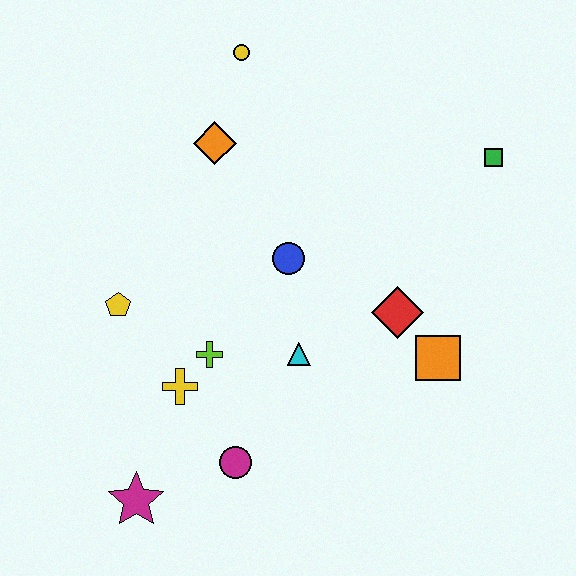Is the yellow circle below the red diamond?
No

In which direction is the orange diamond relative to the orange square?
The orange diamond is to the left of the orange square.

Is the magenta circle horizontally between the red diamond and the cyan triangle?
No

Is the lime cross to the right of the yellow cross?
Yes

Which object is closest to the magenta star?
The magenta circle is closest to the magenta star.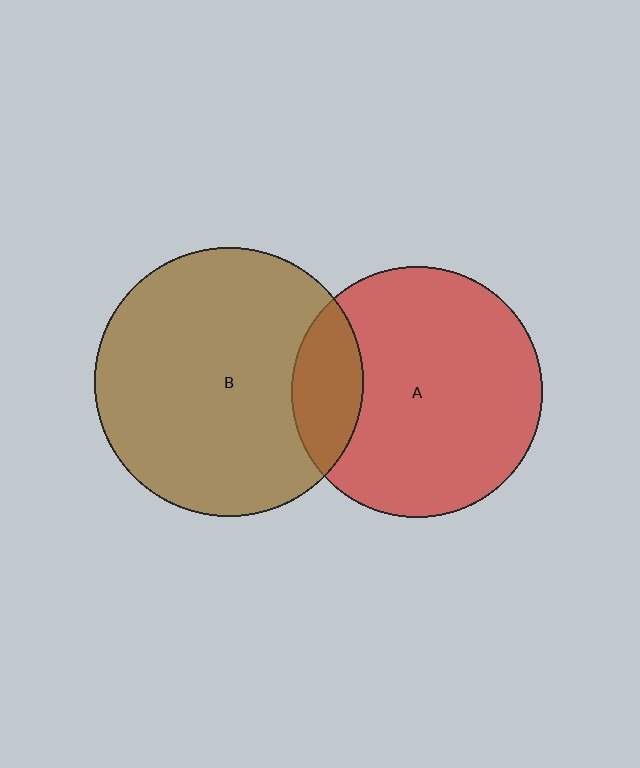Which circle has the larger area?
Circle B (brown).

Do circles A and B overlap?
Yes.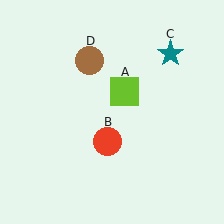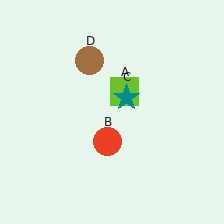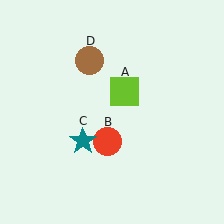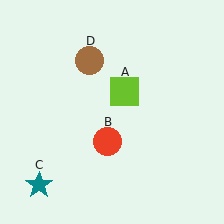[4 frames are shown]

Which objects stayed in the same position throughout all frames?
Lime square (object A) and red circle (object B) and brown circle (object D) remained stationary.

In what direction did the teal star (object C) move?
The teal star (object C) moved down and to the left.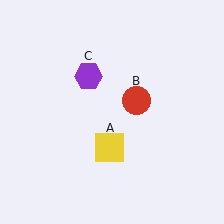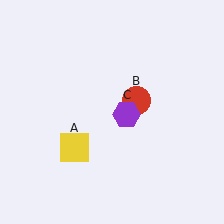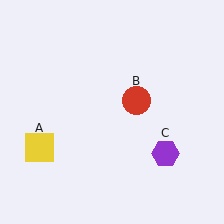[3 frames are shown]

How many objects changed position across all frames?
2 objects changed position: yellow square (object A), purple hexagon (object C).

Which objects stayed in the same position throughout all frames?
Red circle (object B) remained stationary.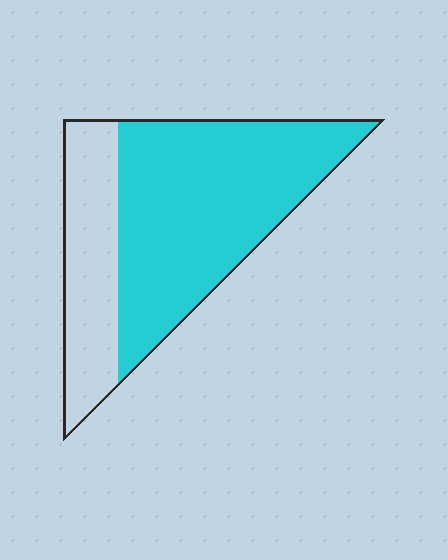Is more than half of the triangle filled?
Yes.